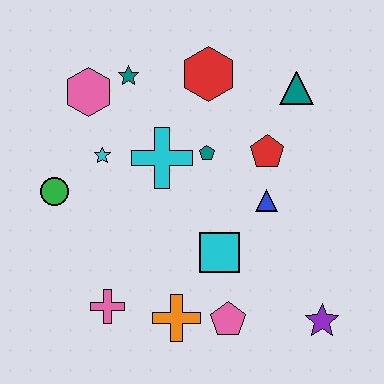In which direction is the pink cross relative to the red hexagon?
The pink cross is below the red hexagon.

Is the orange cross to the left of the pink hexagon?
No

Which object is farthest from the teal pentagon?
The purple star is farthest from the teal pentagon.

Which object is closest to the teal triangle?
The red pentagon is closest to the teal triangle.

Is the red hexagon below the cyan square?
No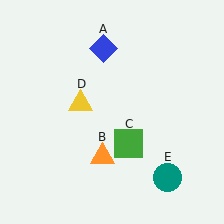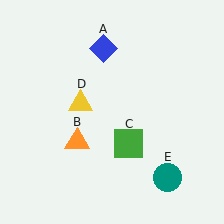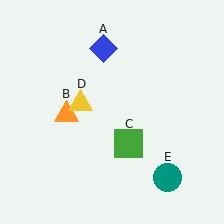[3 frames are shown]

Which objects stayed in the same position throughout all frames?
Blue diamond (object A) and green square (object C) and yellow triangle (object D) and teal circle (object E) remained stationary.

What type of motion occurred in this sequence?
The orange triangle (object B) rotated clockwise around the center of the scene.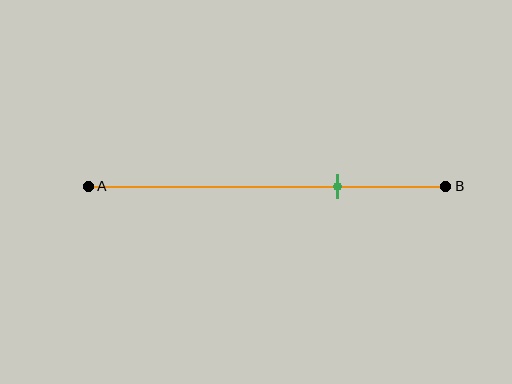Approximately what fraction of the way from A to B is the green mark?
The green mark is approximately 70% of the way from A to B.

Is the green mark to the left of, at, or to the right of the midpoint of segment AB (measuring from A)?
The green mark is to the right of the midpoint of segment AB.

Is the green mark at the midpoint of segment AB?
No, the mark is at about 70% from A, not at the 50% midpoint.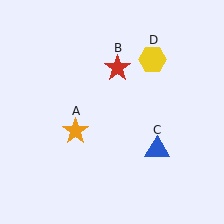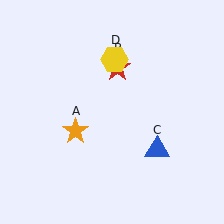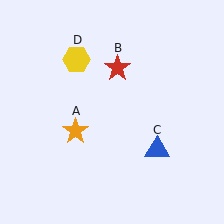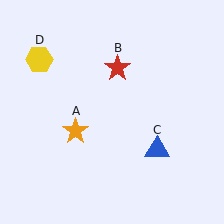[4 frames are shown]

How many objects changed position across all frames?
1 object changed position: yellow hexagon (object D).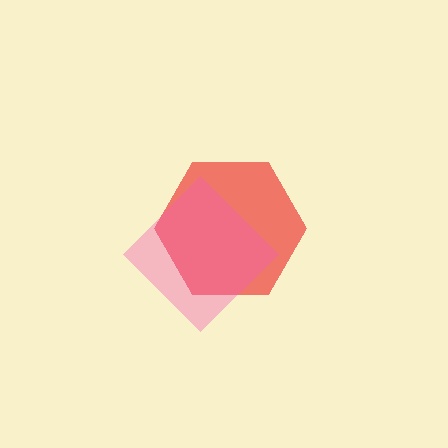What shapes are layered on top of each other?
The layered shapes are: a red hexagon, a pink diamond.